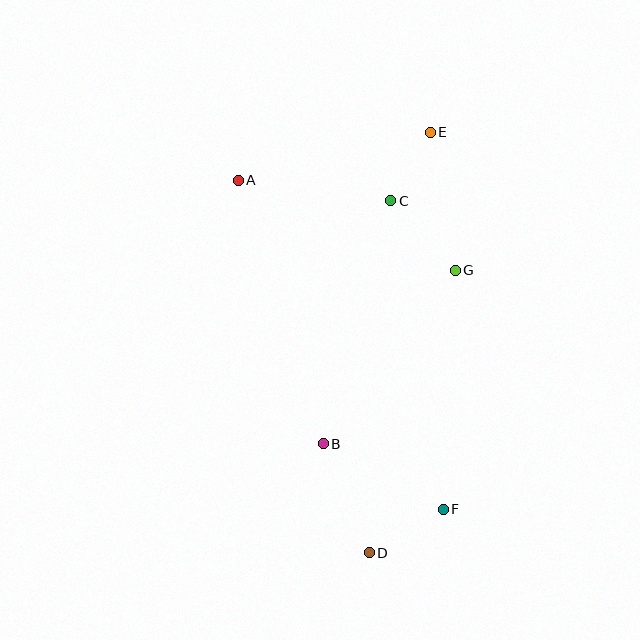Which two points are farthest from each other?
Points D and E are farthest from each other.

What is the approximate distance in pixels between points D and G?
The distance between D and G is approximately 295 pixels.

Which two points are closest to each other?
Points C and E are closest to each other.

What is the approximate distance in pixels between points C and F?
The distance between C and F is approximately 313 pixels.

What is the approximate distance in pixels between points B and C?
The distance between B and C is approximately 252 pixels.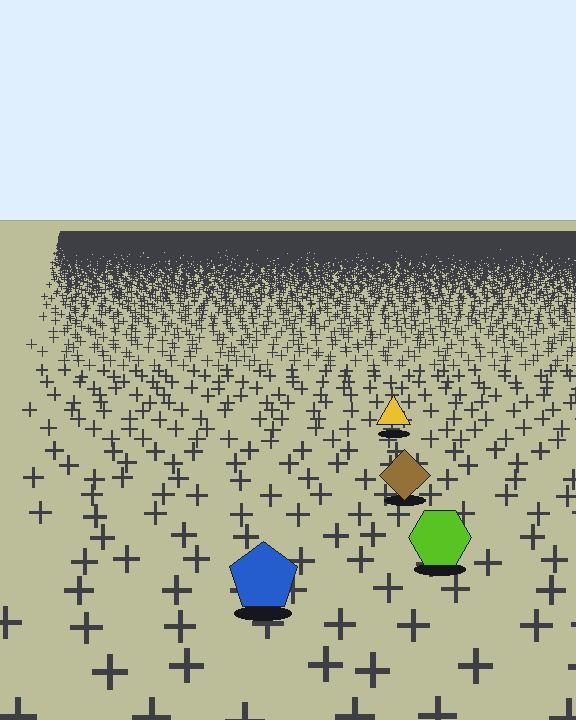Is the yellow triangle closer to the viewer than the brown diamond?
No. The brown diamond is closer — you can tell from the texture gradient: the ground texture is coarser near it.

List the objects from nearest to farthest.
From nearest to farthest: the blue pentagon, the lime hexagon, the brown diamond, the yellow triangle.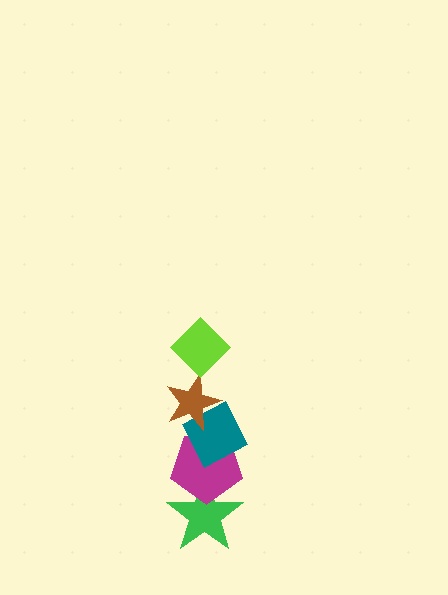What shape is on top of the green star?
The magenta pentagon is on top of the green star.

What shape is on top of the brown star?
The lime diamond is on top of the brown star.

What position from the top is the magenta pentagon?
The magenta pentagon is 4th from the top.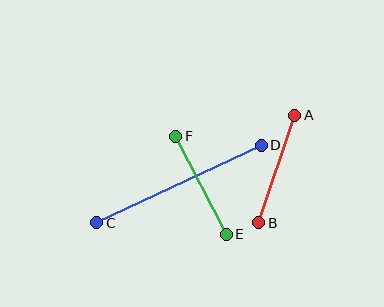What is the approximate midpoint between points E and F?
The midpoint is at approximately (201, 185) pixels.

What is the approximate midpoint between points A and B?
The midpoint is at approximately (277, 169) pixels.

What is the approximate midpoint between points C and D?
The midpoint is at approximately (179, 184) pixels.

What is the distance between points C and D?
The distance is approximately 182 pixels.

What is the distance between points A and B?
The distance is approximately 113 pixels.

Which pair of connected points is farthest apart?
Points C and D are farthest apart.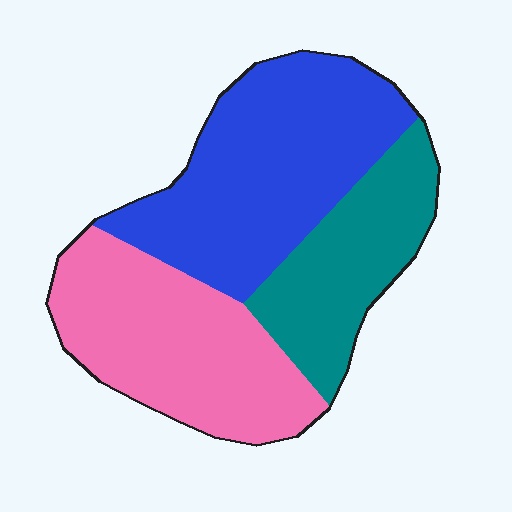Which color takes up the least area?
Teal, at roughly 25%.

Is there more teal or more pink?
Pink.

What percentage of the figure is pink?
Pink covers roughly 35% of the figure.